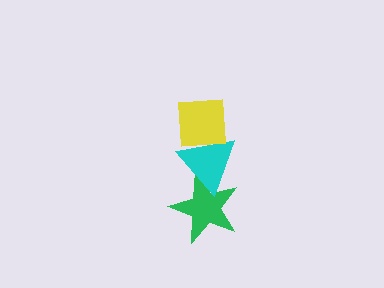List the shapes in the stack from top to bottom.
From top to bottom: the yellow square, the cyan triangle, the green star.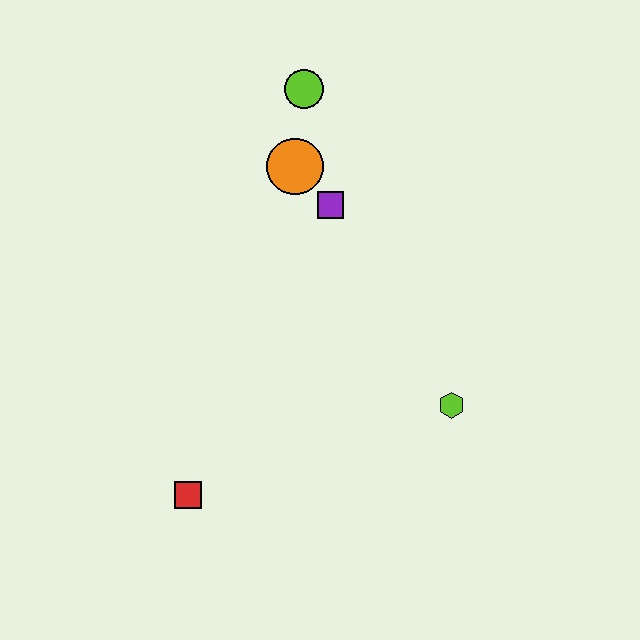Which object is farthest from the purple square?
The red square is farthest from the purple square.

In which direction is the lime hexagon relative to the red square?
The lime hexagon is to the right of the red square.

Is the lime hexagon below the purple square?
Yes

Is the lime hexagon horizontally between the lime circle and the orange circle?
No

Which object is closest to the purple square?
The orange circle is closest to the purple square.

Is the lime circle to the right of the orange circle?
Yes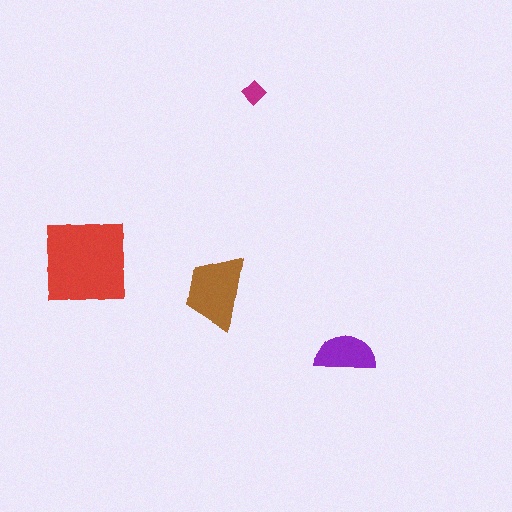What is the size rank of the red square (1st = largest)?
1st.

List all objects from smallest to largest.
The magenta diamond, the purple semicircle, the brown trapezoid, the red square.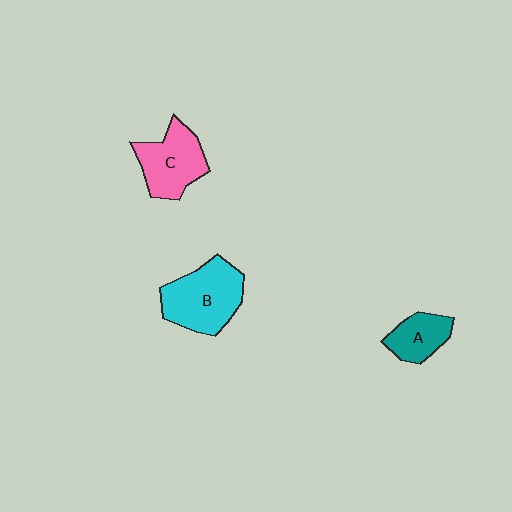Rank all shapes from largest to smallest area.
From largest to smallest: B (cyan), C (pink), A (teal).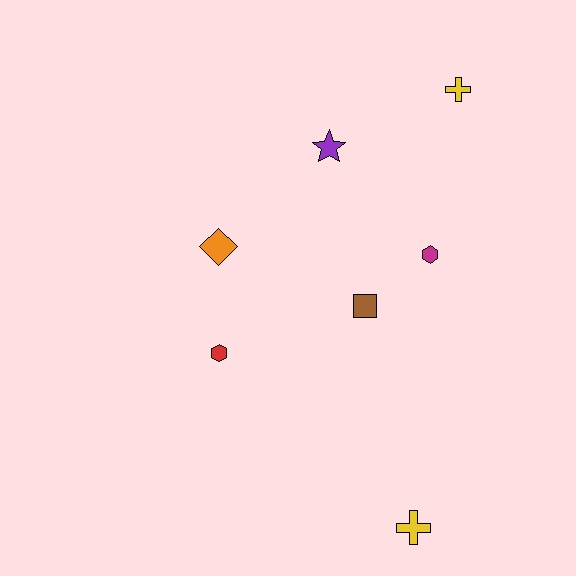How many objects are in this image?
There are 7 objects.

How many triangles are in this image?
There are no triangles.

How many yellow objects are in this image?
There are 2 yellow objects.